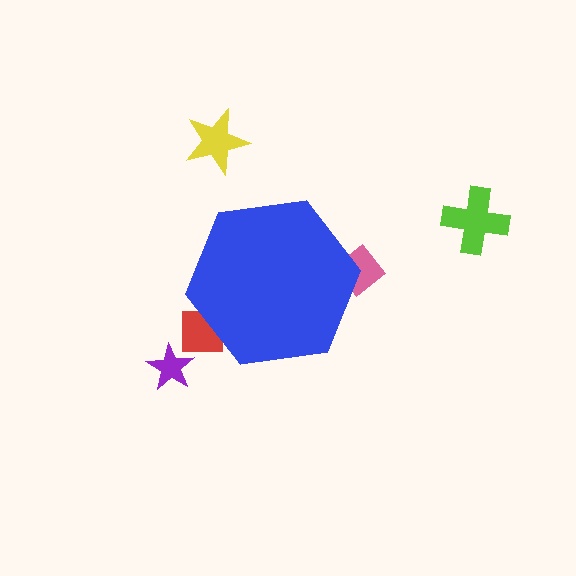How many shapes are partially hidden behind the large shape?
2 shapes are partially hidden.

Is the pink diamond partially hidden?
Yes, the pink diamond is partially hidden behind the blue hexagon.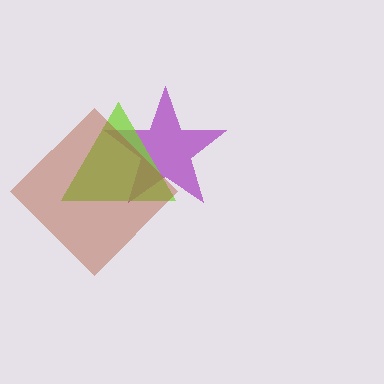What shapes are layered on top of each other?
The layered shapes are: a purple star, a lime triangle, a brown diamond.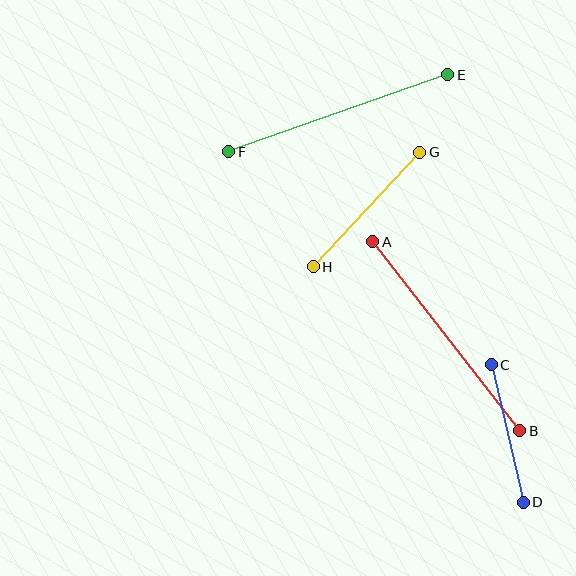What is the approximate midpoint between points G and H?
The midpoint is at approximately (367, 210) pixels.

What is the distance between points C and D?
The distance is approximately 141 pixels.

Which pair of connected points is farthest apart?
Points A and B are farthest apart.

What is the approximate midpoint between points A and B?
The midpoint is at approximately (446, 336) pixels.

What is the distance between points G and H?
The distance is approximately 157 pixels.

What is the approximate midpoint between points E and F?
The midpoint is at approximately (338, 113) pixels.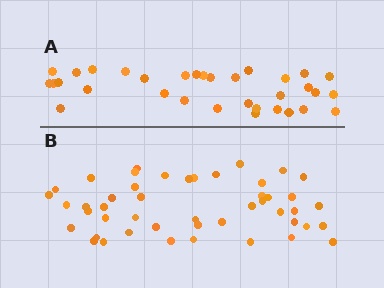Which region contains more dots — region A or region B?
Region B (the bottom region) has more dots.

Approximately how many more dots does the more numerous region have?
Region B has approximately 15 more dots than region A.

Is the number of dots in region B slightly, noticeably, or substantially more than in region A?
Region B has noticeably more, but not dramatically so. The ratio is roughly 1.4 to 1.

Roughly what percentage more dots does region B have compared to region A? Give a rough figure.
About 40% more.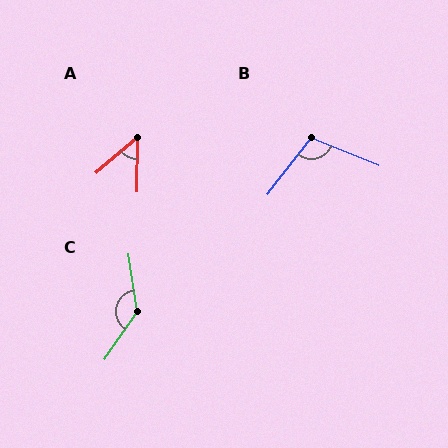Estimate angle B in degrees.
Approximately 105 degrees.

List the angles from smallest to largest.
A (49°), B (105°), C (137°).